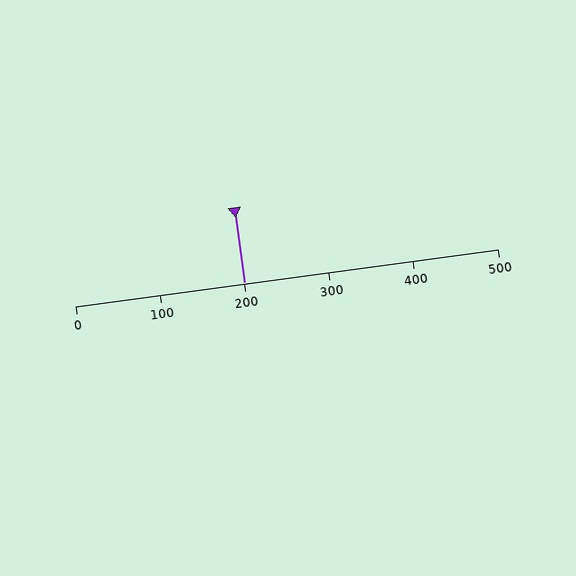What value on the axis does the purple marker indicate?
The marker indicates approximately 200.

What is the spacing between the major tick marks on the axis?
The major ticks are spaced 100 apart.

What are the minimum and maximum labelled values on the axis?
The axis runs from 0 to 500.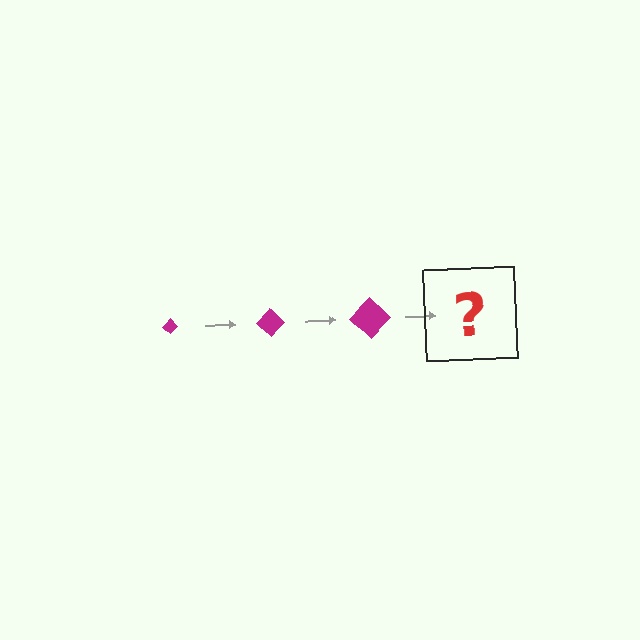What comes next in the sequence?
The next element should be a magenta diamond, larger than the previous one.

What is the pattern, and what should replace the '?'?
The pattern is that the diamond gets progressively larger each step. The '?' should be a magenta diamond, larger than the previous one.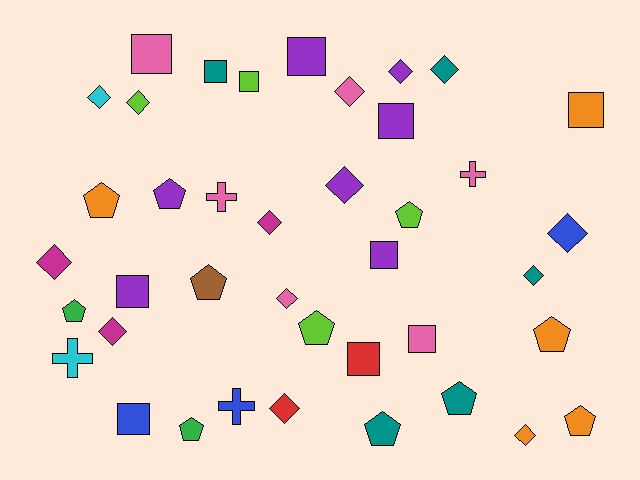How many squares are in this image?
There are 11 squares.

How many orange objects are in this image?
There are 5 orange objects.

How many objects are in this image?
There are 40 objects.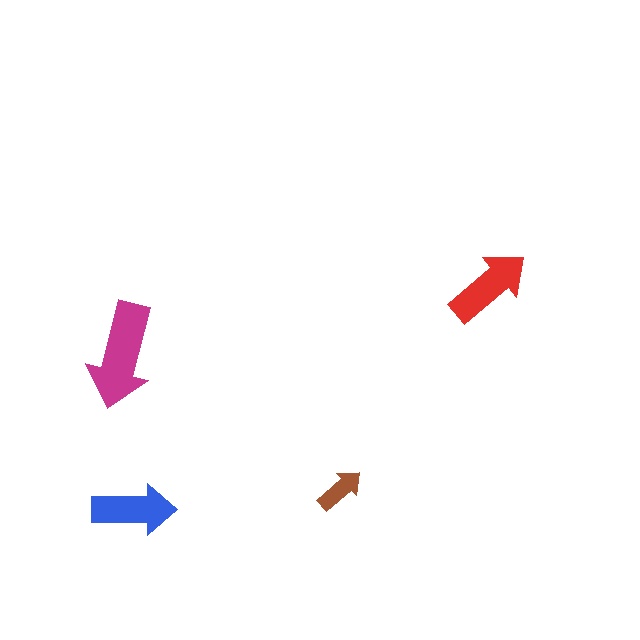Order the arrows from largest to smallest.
the magenta one, the red one, the blue one, the brown one.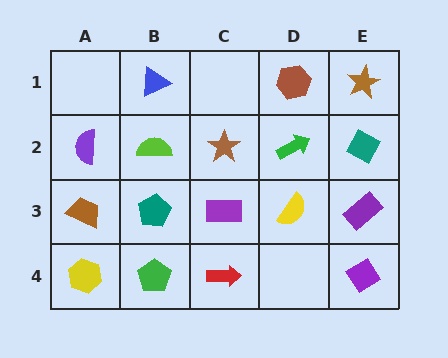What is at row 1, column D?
A brown hexagon.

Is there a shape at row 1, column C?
No, that cell is empty.